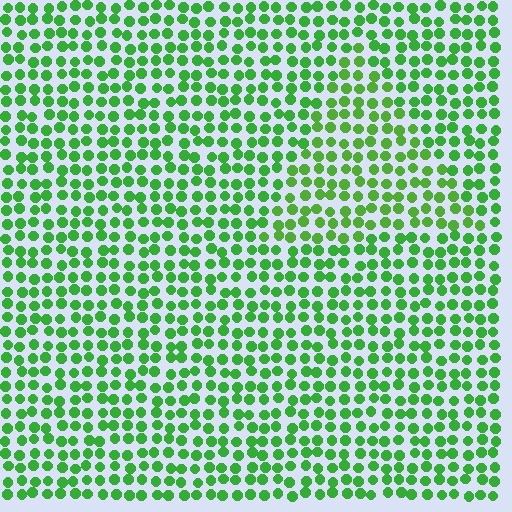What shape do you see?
I see a triangle.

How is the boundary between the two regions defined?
The boundary is defined purely by a slight shift in hue (about 14 degrees). Spacing, size, and orientation are identical on both sides.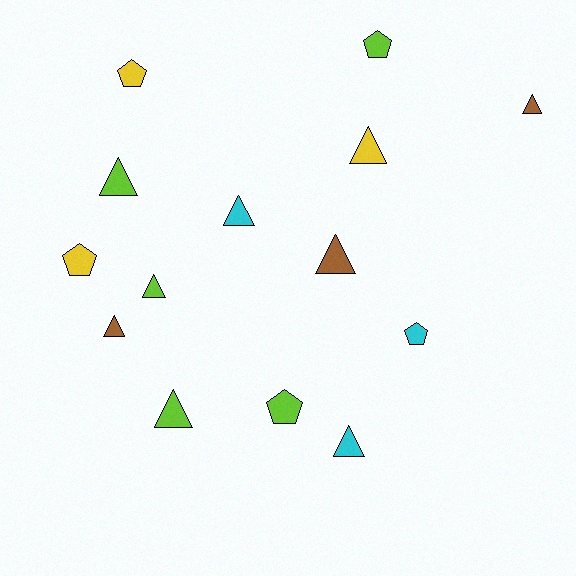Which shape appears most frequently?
Triangle, with 9 objects.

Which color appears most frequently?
Lime, with 5 objects.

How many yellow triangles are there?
There is 1 yellow triangle.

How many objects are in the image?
There are 14 objects.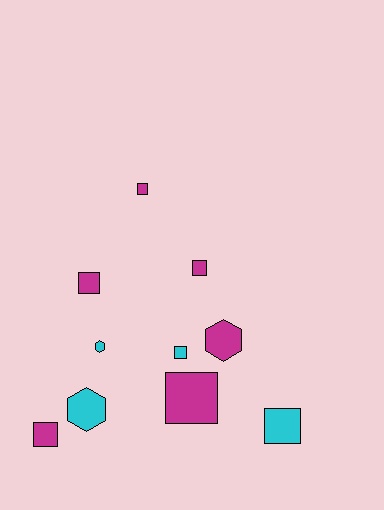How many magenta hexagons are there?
There is 1 magenta hexagon.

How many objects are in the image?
There are 10 objects.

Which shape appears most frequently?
Square, with 7 objects.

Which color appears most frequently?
Magenta, with 6 objects.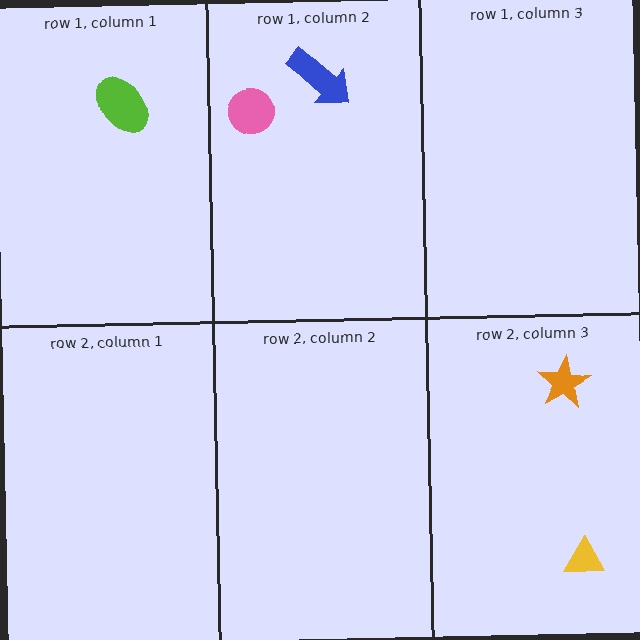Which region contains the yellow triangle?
The row 2, column 3 region.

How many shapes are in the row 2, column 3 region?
2.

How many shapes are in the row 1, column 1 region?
1.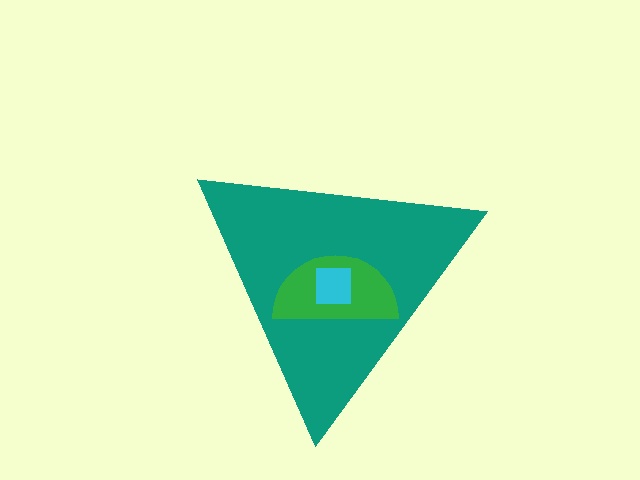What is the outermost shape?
The teal triangle.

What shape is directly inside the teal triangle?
The green semicircle.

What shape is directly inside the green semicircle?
The cyan square.